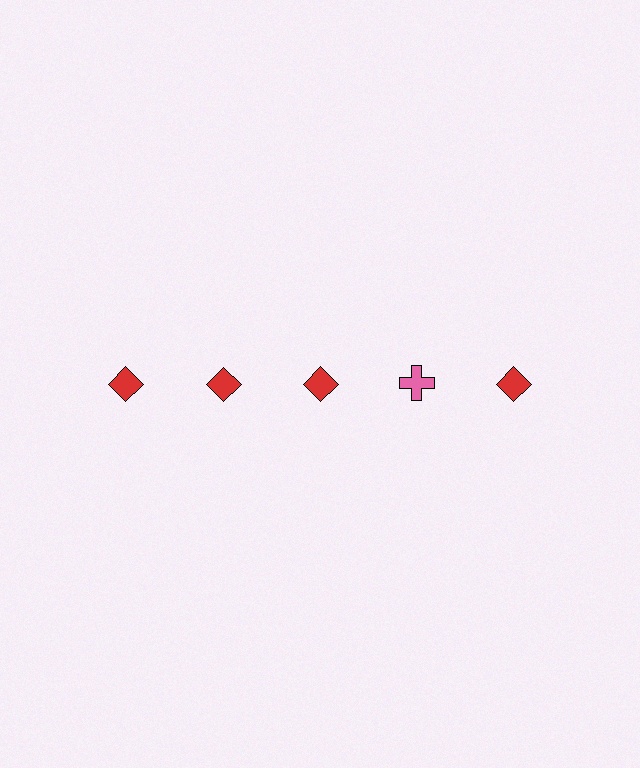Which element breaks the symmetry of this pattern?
The pink cross in the top row, second from right column breaks the symmetry. All other shapes are red diamonds.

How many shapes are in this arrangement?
There are 5 shapes arranged in a grid pattern.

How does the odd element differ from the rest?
It differs in both color (pink instead of red) and shape (cross instead of diamond).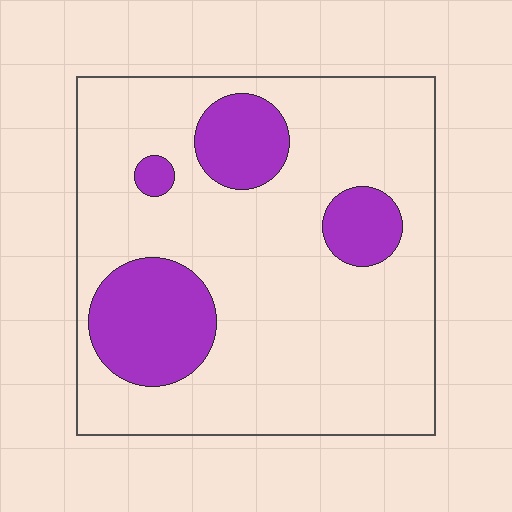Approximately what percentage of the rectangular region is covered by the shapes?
Approximately 20%.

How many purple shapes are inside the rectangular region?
4.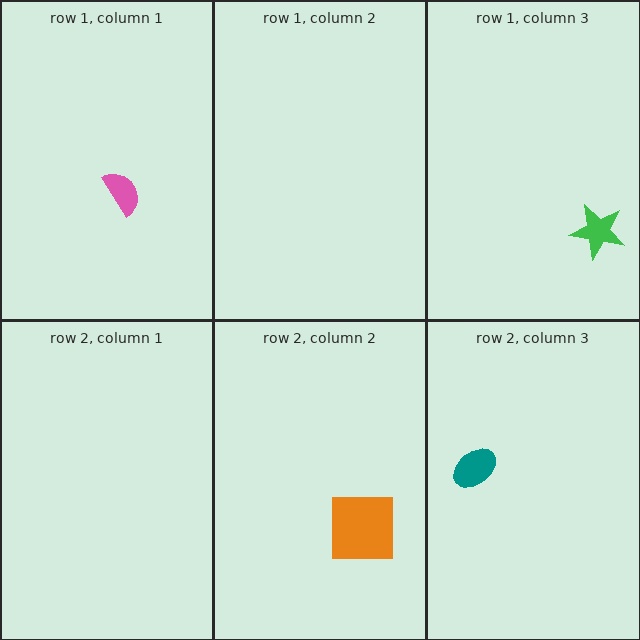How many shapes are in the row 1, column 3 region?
1.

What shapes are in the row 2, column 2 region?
The orange square.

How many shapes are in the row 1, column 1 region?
1.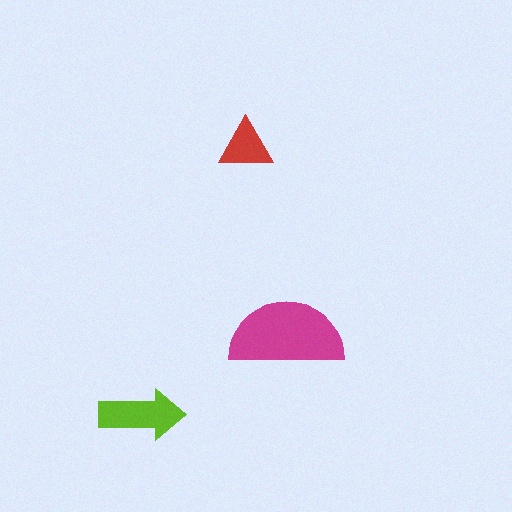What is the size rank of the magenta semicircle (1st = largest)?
1st.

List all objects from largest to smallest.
The magenta semicircle, the lime arrow, the red triangle.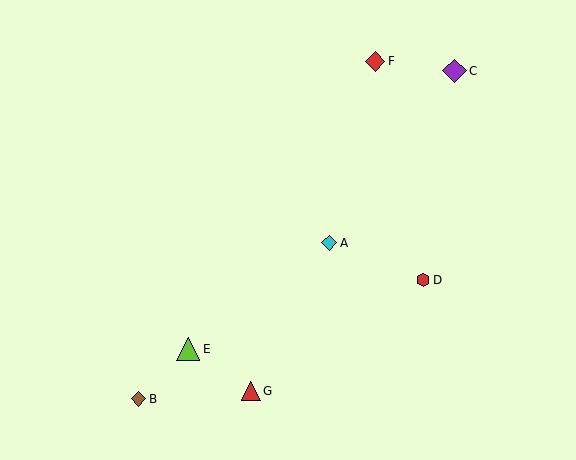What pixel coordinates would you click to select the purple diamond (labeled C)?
Click at (454, 71) to select the purple diamond C.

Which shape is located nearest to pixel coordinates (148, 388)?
The brown diamond (labeled B) at (138, 399) is nearest to that location.